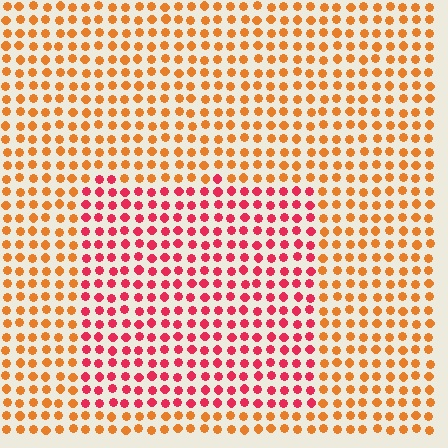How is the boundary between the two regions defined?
The boundary is defined purely by a slight shift in hue (about 41 degrees). Spacing, size, and orientation are identical on both sides.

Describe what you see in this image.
The image is filled with small orange elements in a uniform arrangement. A rectangle-shaped region is visible where the elements are tinted to a slightly different hue, forming a subtle color boundary.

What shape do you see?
I see a rectangle.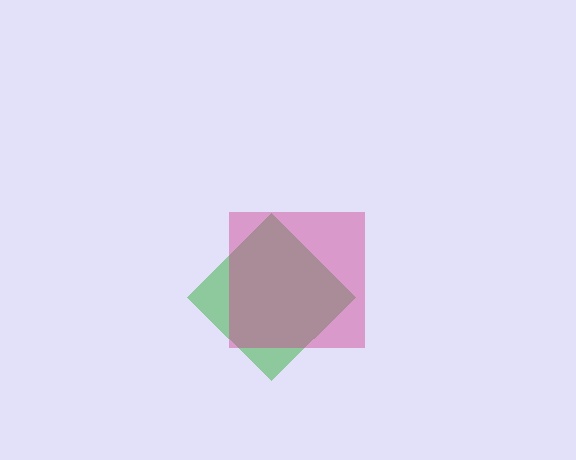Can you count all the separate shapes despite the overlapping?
Yes, there are 2 separate shapes.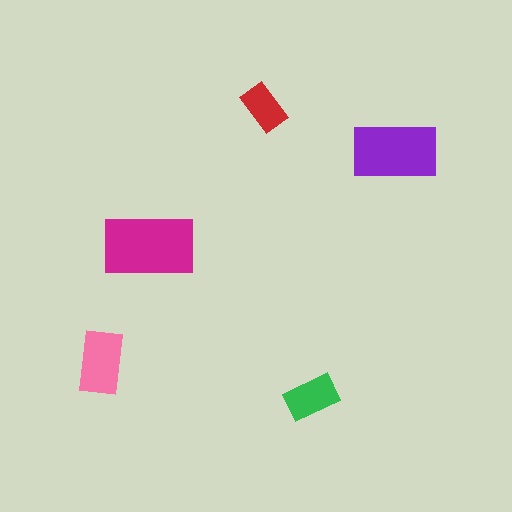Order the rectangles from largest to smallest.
the magenta one, the purple one, the pink one, the green one, the red one.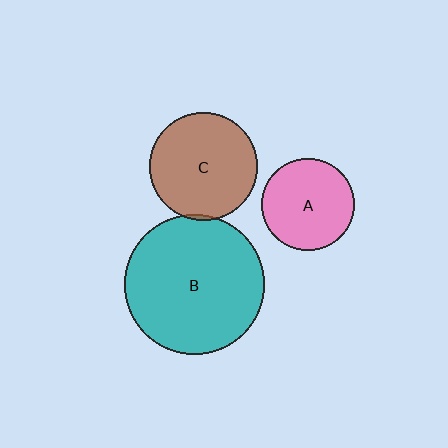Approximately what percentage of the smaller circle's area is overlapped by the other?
Approximately 5%.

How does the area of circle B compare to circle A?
Approximately 2.3 times.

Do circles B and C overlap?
Yes.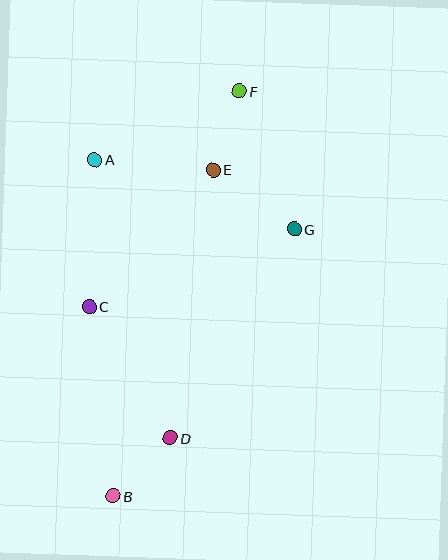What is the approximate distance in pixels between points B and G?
The distance between B and G is approximately 323 pixels.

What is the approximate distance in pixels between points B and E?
The distance between B and E is approximately 341 pixels.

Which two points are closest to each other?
Points B and D are closest to each other.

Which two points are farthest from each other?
Points B and F are farthest from each other.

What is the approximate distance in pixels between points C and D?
The distance between C and D is approximately 154 pixels.